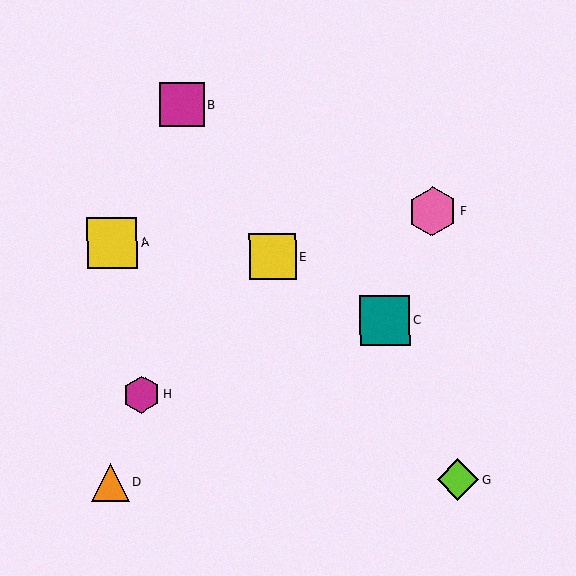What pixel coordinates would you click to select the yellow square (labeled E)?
Click at (273, 257) to select the yellow square E.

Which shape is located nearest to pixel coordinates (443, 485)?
The lime diamond (labeled G) at (458, 480) is nearest to that location.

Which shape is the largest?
The yellow square (labeled A) is the largest.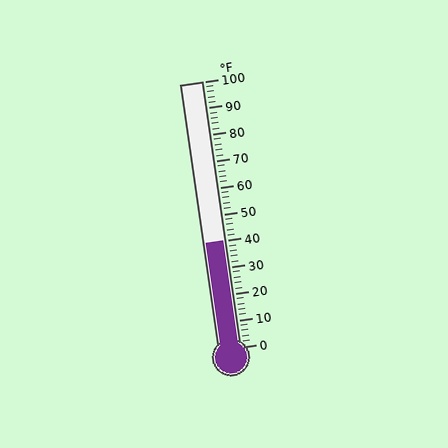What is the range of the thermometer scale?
The thermometer scale ranges from 0°F to 100°F.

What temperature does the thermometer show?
The thermometer shows approximately 40°F.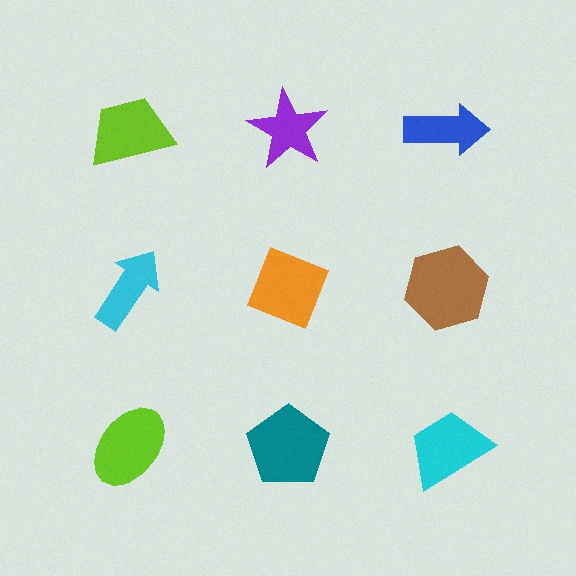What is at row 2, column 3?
A brown hexagon.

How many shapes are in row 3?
3 shapes.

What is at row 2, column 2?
An orange diamond.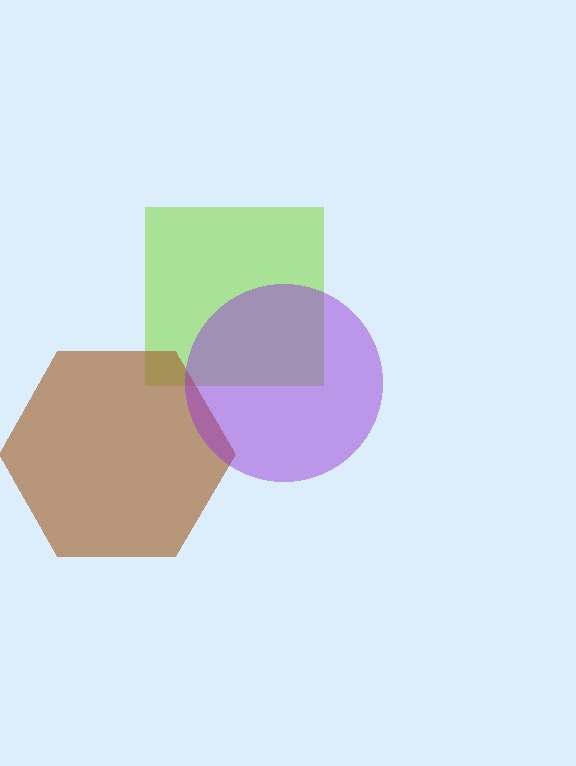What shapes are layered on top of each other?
The layered shapes are: a lime square, a brown hexagon, a purple circle.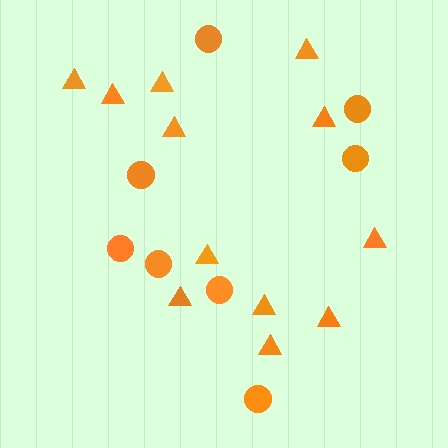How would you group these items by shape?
There are 2 groups: one group of triangles (12) and one group of circles (8).